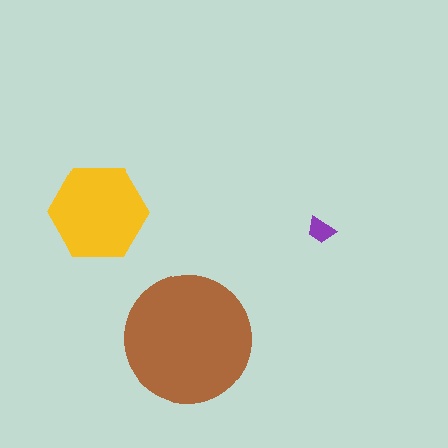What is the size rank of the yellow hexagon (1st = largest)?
2nd.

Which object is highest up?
The yellow hexagon is topmost.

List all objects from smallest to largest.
The purple trapezoid, the yellow hexagon, the brown circle.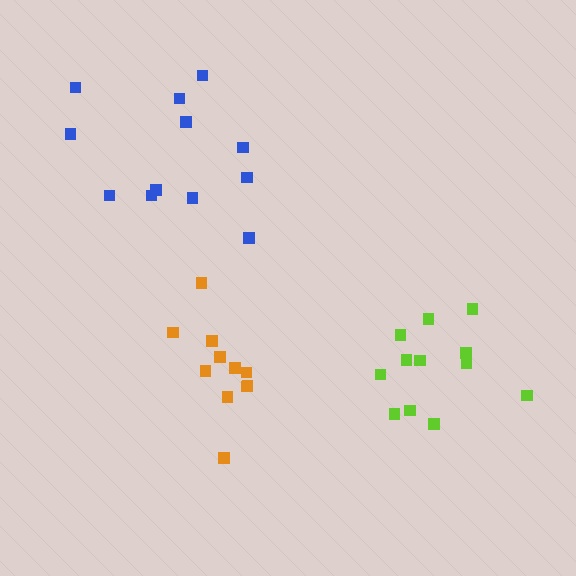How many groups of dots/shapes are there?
There are 3 groups.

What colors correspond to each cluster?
The clusters are colored: orange, blue, lime.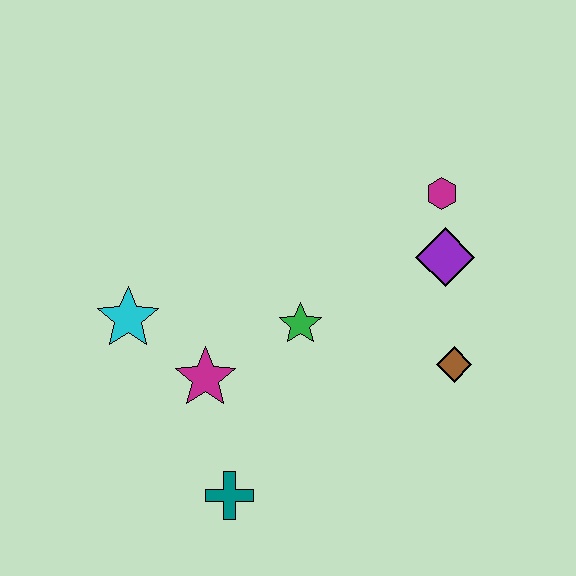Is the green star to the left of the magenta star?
No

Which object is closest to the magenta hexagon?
The purple diamond is closest to the magenta hexagon.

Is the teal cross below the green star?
Yes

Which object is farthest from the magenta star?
The magenta hexagon is farthest from the magenta star.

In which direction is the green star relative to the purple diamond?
The green star is to the left of the purple diamond.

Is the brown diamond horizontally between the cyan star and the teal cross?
No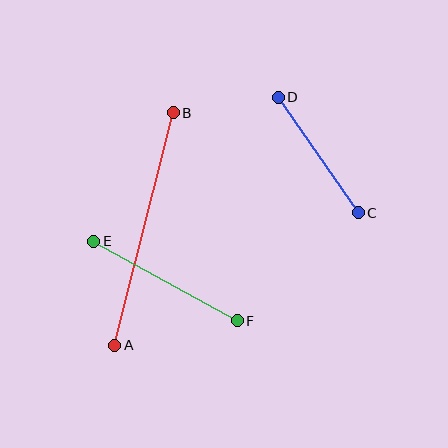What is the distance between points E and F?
The distance is approximately 164 pixels.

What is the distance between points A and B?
The distance is approximately 240 pixels.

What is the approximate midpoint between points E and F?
The midpoint is at approximately (165, 281) pixels.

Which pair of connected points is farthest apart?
Points A and B are farthest apart.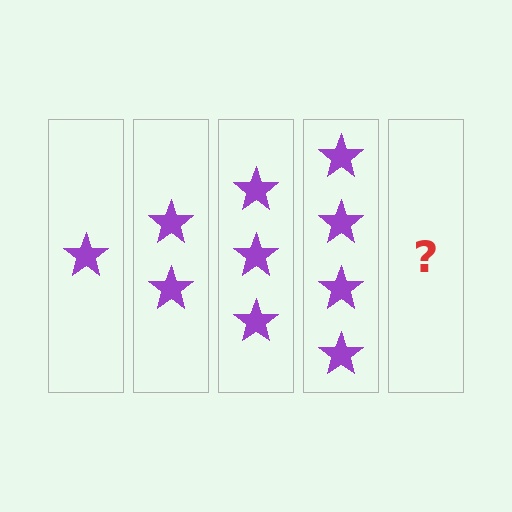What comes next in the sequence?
The next element should be 5 stars.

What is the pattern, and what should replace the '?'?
The pattern is that each step adds one more star. The '?' should be 5 stars.